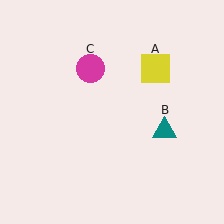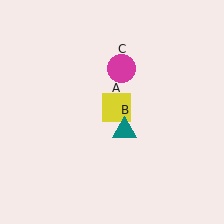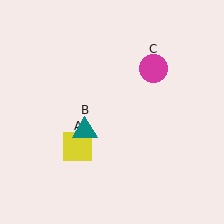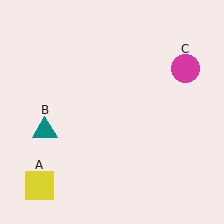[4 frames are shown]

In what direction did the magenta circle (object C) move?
The magenta circle (object C) moved right.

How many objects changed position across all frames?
3 objects changed position: yellow square (object A), teal triangle (object B), magenta circle (object C).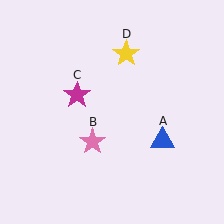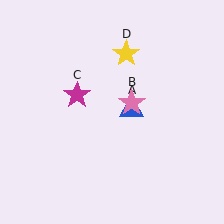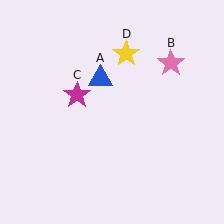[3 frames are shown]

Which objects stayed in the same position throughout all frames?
Magenta star (object C) and yellow star (object D) remained stationary.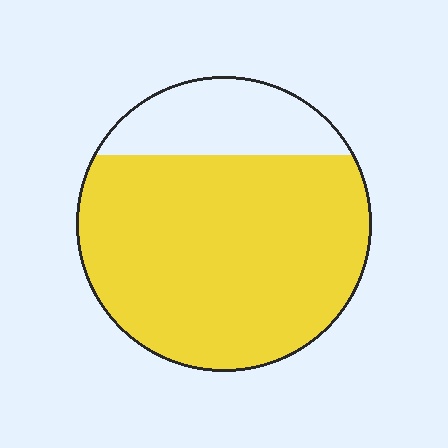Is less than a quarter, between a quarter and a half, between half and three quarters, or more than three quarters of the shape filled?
More than three quarters.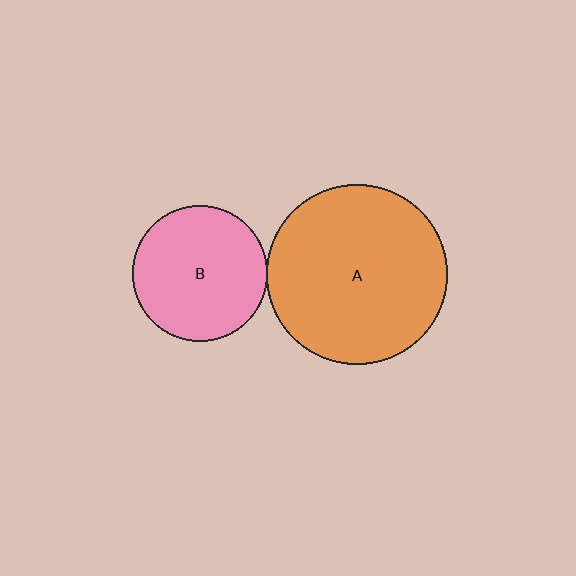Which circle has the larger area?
Circle A (orange).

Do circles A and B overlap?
Yes.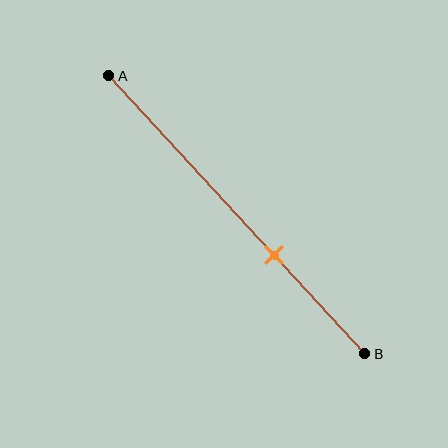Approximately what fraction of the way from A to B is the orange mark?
The orange mark is approximately 65% of the way from A to B.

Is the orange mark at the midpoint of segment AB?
No, the mark is at about 65% from A, not at the 50% midpoint.